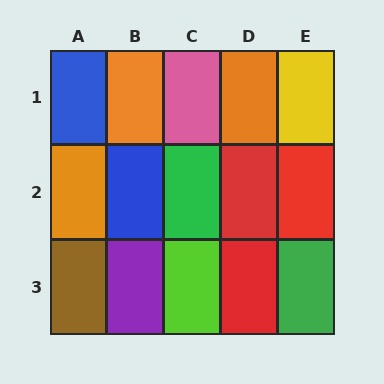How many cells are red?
3 cells are red.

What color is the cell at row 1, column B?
Orange.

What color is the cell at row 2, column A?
Orange.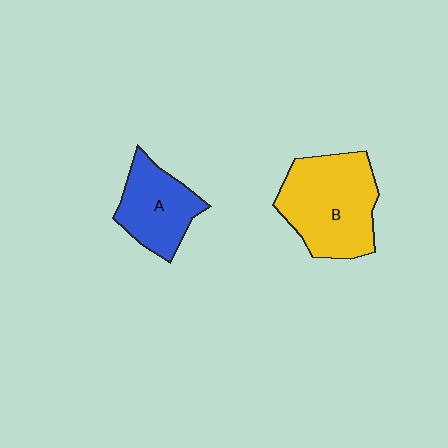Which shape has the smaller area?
Shape A (blue).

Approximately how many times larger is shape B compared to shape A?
Approximately 1.5 times.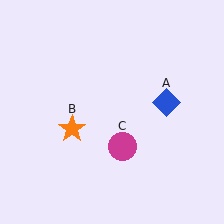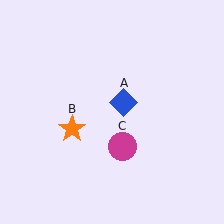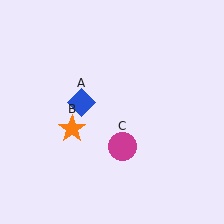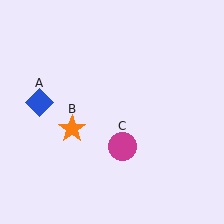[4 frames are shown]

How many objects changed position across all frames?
1 object changed position: blue diamond (object A).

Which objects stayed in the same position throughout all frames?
Orange star (object B) and magenta circle (object C) remained stationary.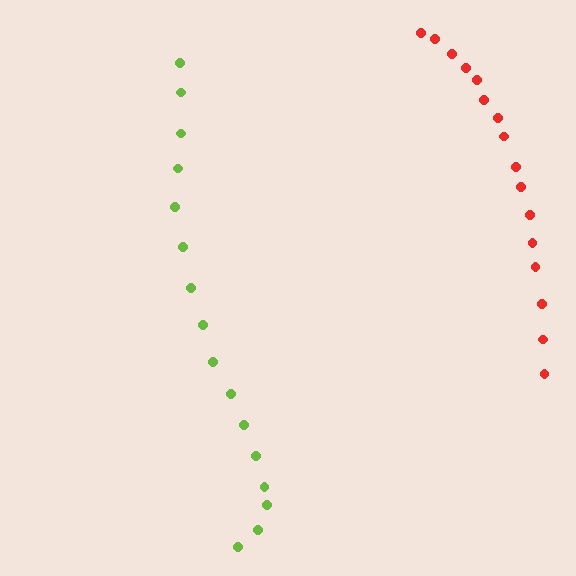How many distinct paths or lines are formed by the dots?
There are 2 distinct paths.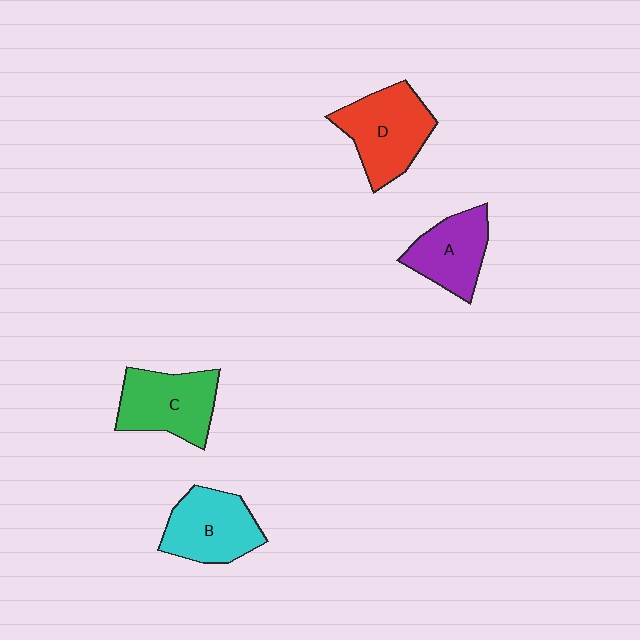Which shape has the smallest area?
Shape A (purple).